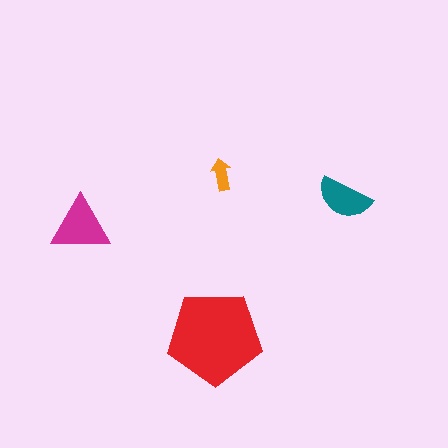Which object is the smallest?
The orange arrow.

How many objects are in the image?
There are 4 objects in the image.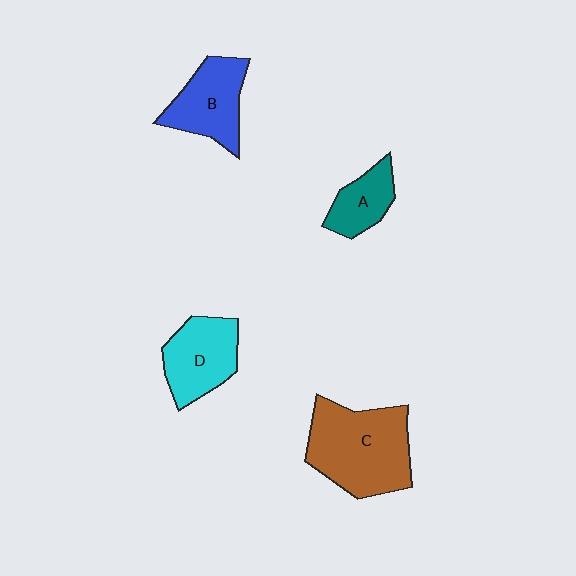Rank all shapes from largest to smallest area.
From largest to smallest: C (brown), D (cyan), B (blue), A (teal).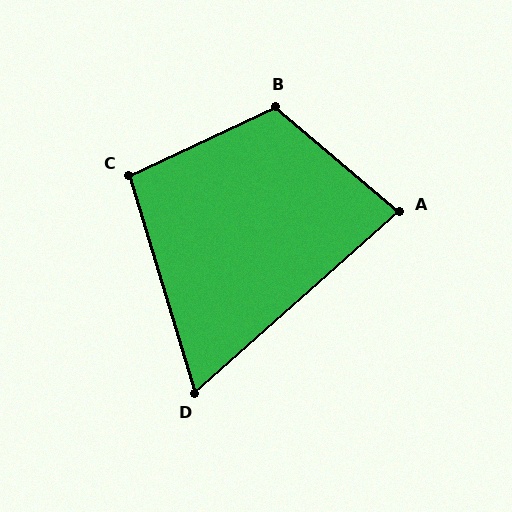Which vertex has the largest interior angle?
B, at approximately 115 degrees.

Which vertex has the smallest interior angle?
D, at approximately 65 degrees.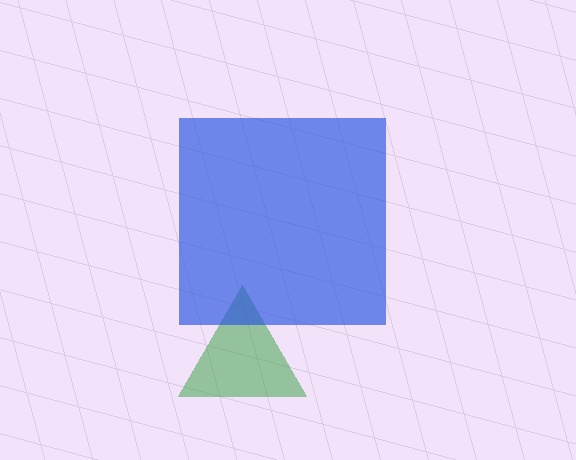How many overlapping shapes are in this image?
There are 2 overlapping shapes in the image.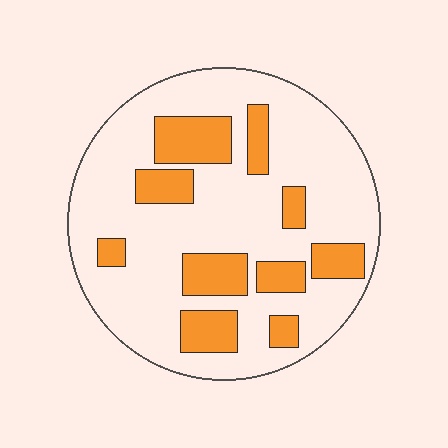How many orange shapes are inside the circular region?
10.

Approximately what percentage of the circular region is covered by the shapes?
Approximately 25%.